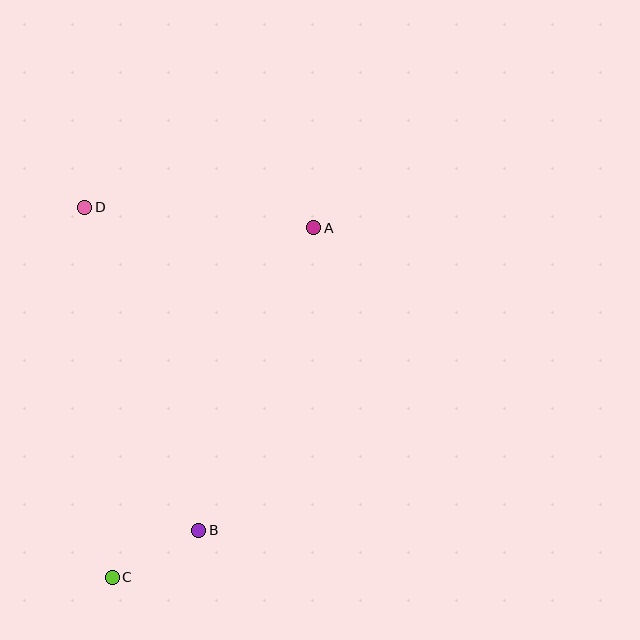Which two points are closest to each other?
Points B and C are closest to each other.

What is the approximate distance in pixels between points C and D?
The distance between C and D is approximately 371 pixels.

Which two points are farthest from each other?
Points A and C are farthest from each other.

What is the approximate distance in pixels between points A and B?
The distance between A and B is approximately 323 pixels.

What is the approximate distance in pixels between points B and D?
The distance between B and D is approximately 343 pixels.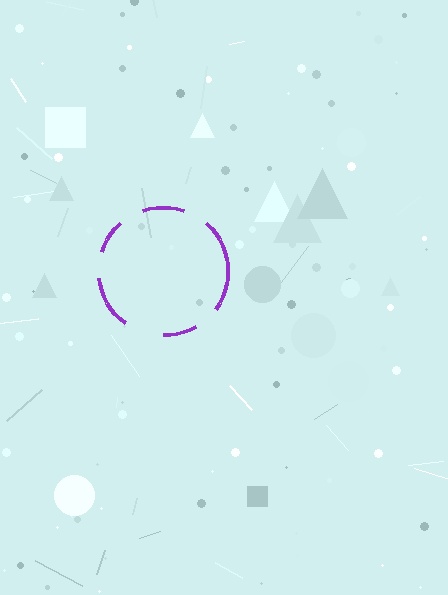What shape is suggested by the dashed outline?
The dashed outline suggests a circle.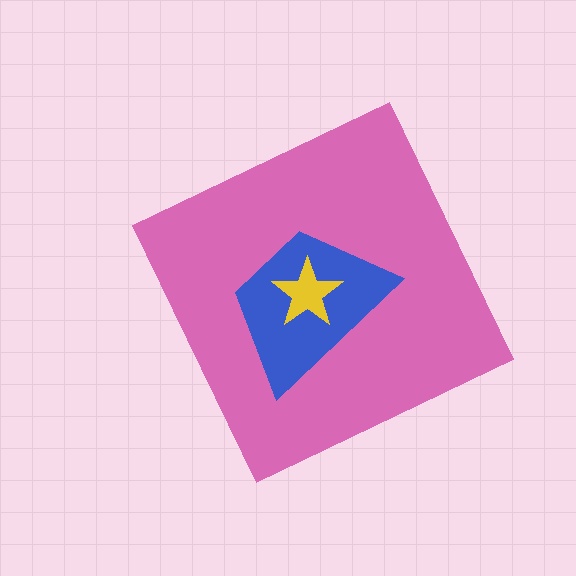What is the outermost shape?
The pink diamond.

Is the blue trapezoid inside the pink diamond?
Yes.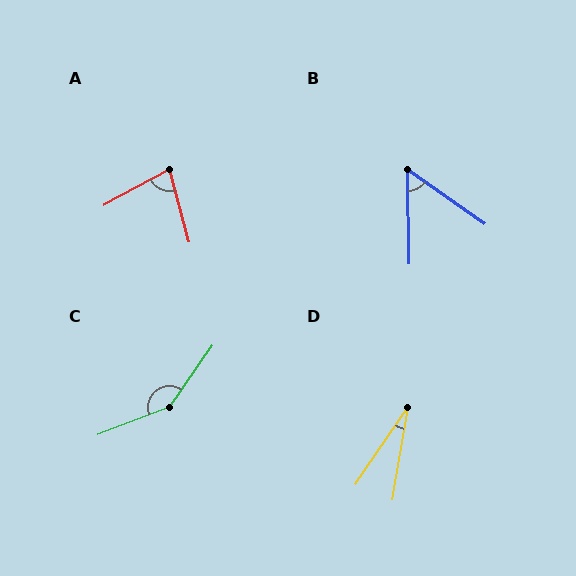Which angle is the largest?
C, at approximately 145 degrees.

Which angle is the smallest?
D, at approximately 24 degrees.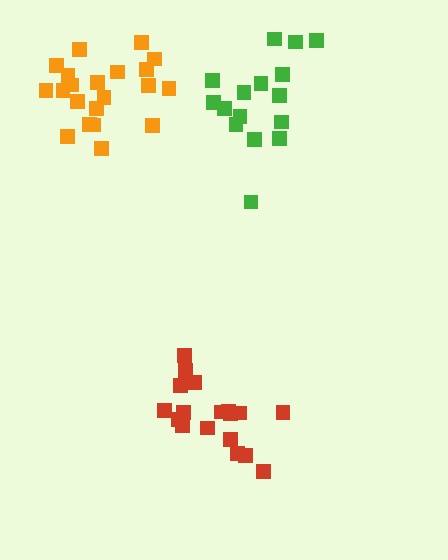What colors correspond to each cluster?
The clusters are colored: green, orange, red.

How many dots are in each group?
Group 1: 16 dots, Group 2: 21 dots, Group 3: 18 dots (55 total).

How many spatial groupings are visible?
There are 3 spatial groupings.